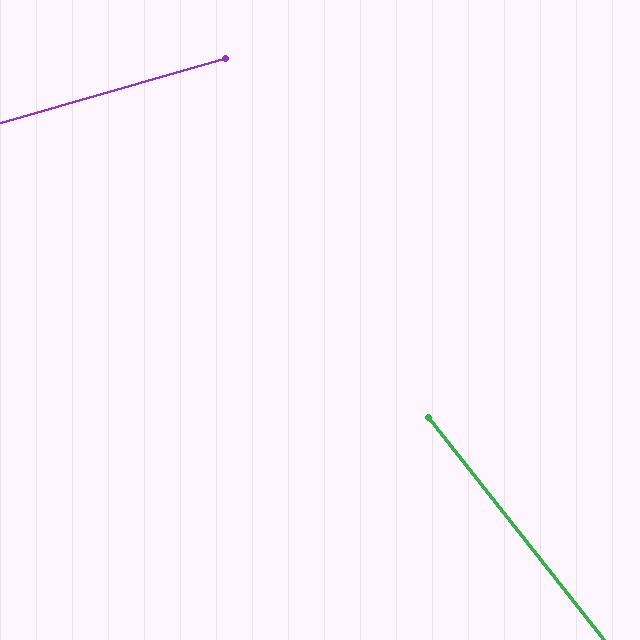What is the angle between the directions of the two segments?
Approximately 68 degrees.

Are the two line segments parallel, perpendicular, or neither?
Neither parallel nor perpendicular — they differ by about 68°.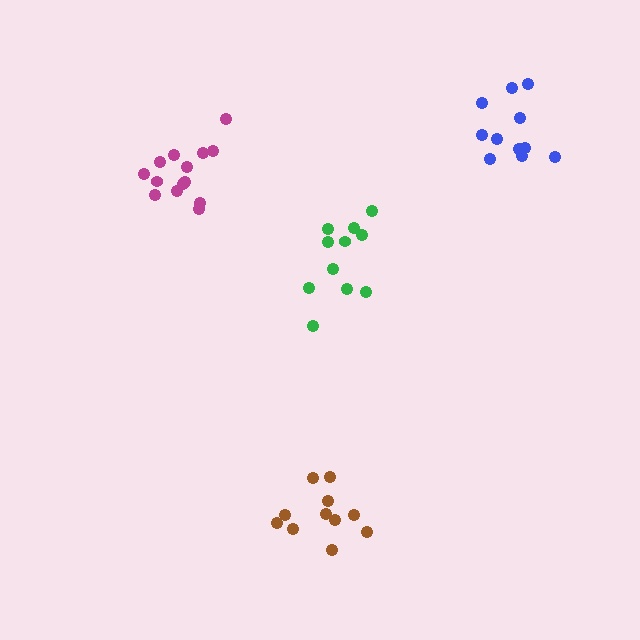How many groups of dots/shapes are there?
There are 4 groups.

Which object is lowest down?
The brown cluster is bottommost.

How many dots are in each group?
Group 1: 14 dots, Group 2: 11 dots, Group 3: 11 dots, Group 4: 11 dots (47 total).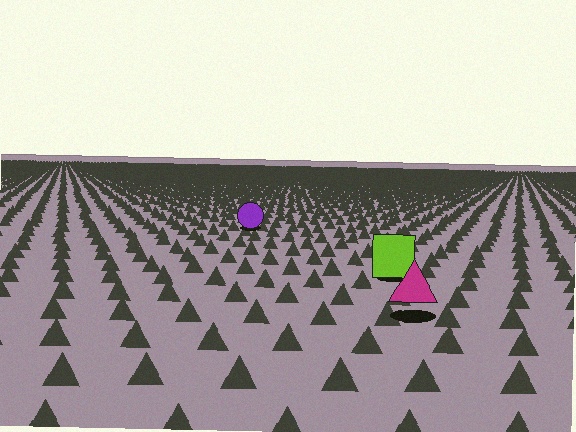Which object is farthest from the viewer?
The purple circle is farthest from the viewer. It appears smaller and the ground texture around it is denser.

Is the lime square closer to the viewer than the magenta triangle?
No. The magenta triangle is closer — you can tell from the texture gradient: the ground texture is coarser near it.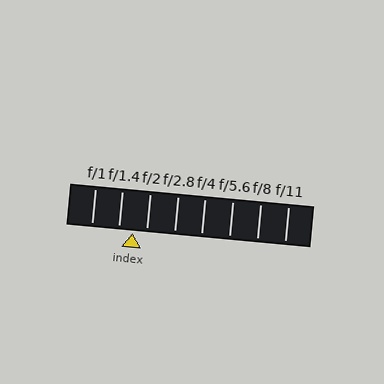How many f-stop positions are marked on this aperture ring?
There are 8 f-stop positions marked.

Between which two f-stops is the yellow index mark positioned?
The index mark is between f/1.4 and f/2.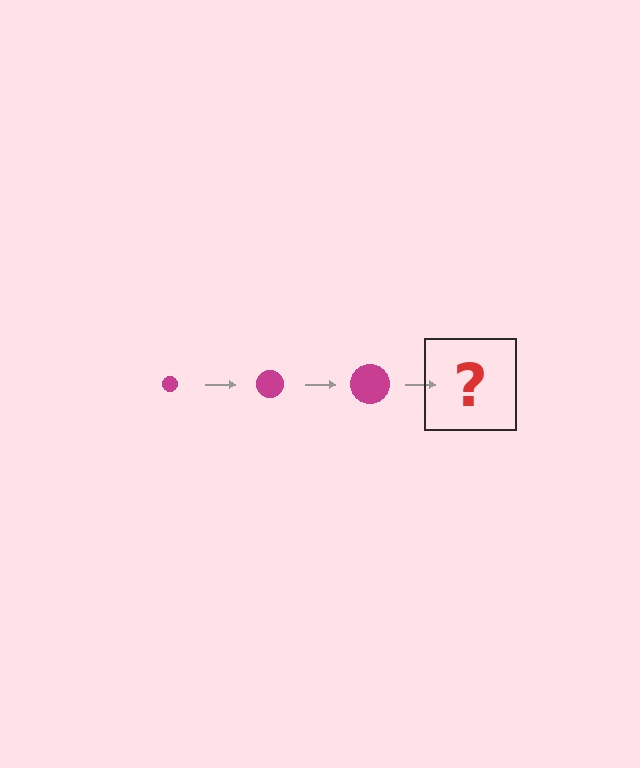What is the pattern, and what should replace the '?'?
The pattern is that the circle gets progressively larger each step. The '?' should be a magenta circle, larger than the previous one.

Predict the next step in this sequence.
The next step is a magenta circle, larger than the previous one.